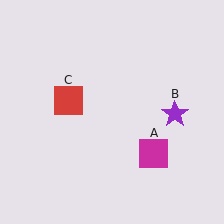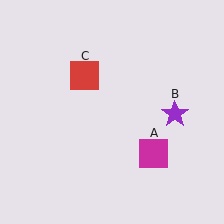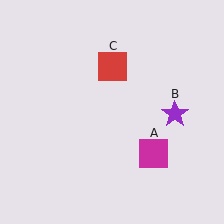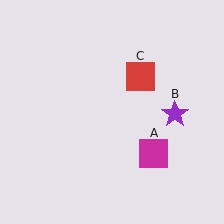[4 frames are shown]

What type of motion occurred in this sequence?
The red square (object C) rotated clockwise around the center of the scene.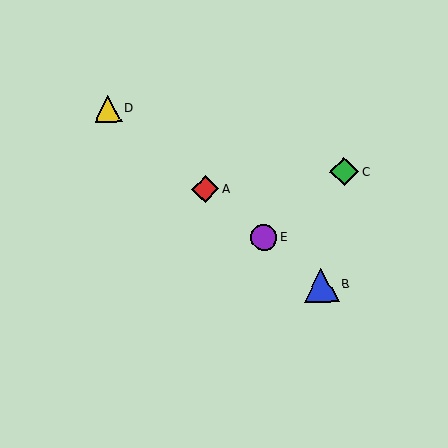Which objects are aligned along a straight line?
Objects A, B, D, E are aligned along a straight line.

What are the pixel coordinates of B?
Object B is at (321, 285).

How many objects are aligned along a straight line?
4 objects (A, B, D, E) are aligned along a straight line.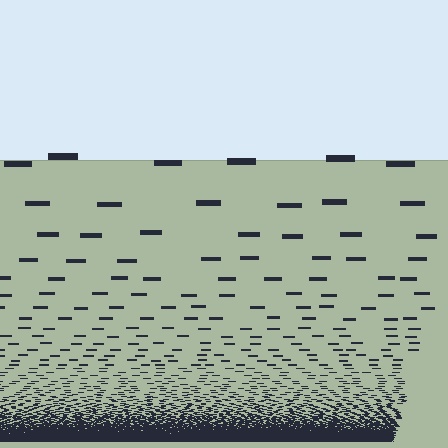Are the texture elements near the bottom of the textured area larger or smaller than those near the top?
Smaller. The gradient is inverted — elements near the bottom are smaller and denser.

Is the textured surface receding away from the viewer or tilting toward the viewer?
The surface appears to tilt toward the viewer. Texture elements get larger and sparser toward the top.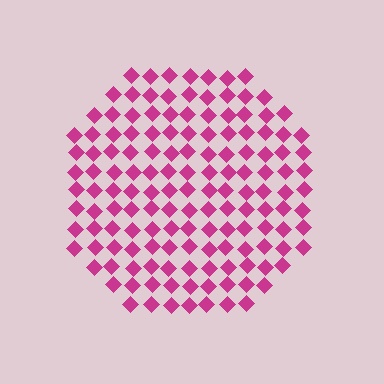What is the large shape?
The large shape is a circle.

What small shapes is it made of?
It is made of small diamonds.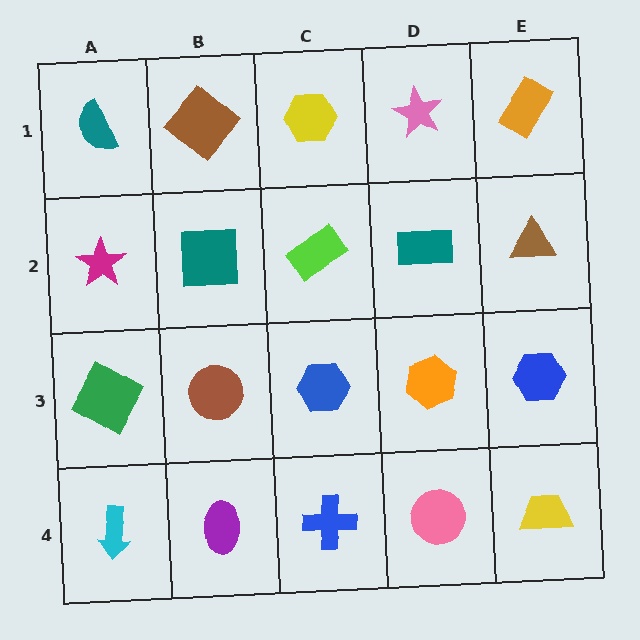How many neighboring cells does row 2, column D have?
4.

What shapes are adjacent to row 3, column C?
A lime rectangle (row 2, column C), a blue cross (row 4, column C), a brown circle (row 3, column B), an orange hexagon (row 3, column D).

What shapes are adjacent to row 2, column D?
A pink star (row 1, column D), an orange hexagon (row 3, column D), a lime rectangle (row 2, column C), a brown triangle (row 2, column E).